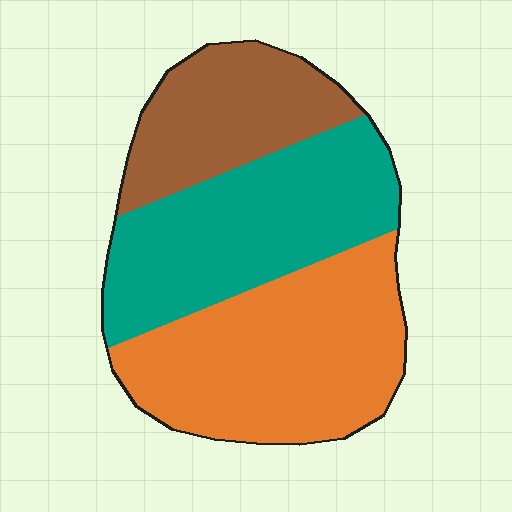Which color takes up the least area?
Brown, at roughly 25%.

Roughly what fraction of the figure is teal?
Teal takes up about three eighths (3/8) of the figure.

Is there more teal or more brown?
Teal.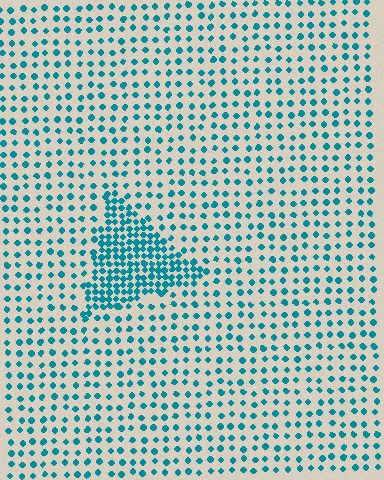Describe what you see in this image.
The image contains small teal elements arranged at two different densities. A triangle-shaped region is visible where the elements are more densely packed than the surrounding area.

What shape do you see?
I see a triangle.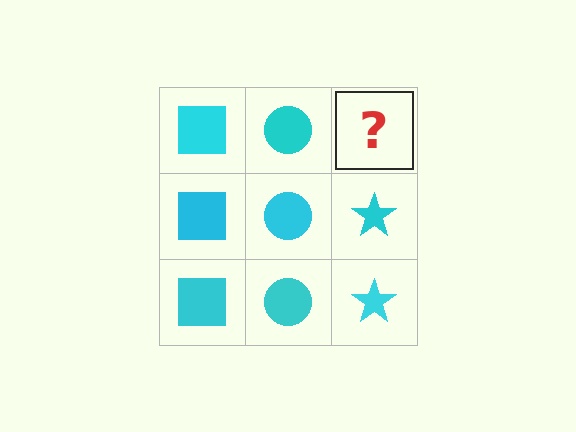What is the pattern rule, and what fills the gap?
The rule is that each column has a consistent shape. The gap should be filled with a cyan star.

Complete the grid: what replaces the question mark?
The question mark should be replaced with a cyan star.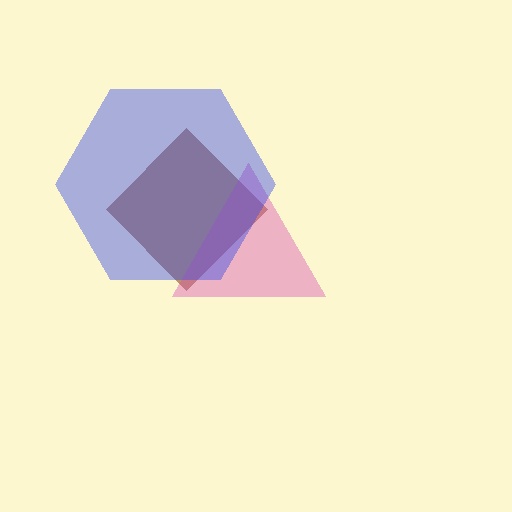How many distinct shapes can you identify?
There are 3 distinct shapes: a brown diamond, a pink triangle, a blue hexagon.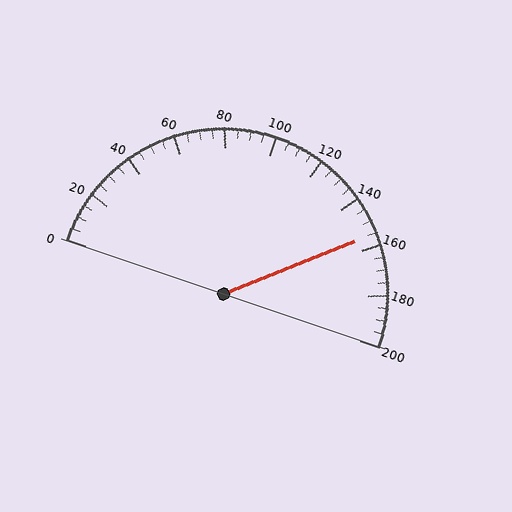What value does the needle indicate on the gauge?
The needle indicates approximately 155.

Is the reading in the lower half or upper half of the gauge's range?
The reading is in the upper half of the range (0 to 200).